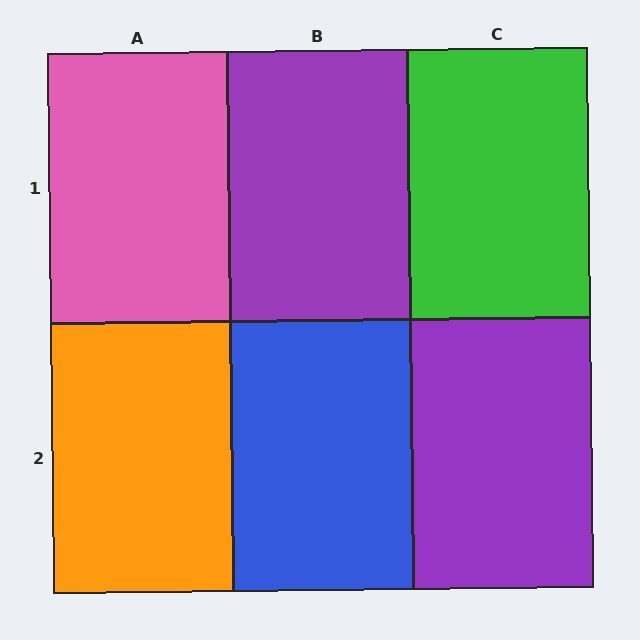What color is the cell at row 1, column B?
Purple.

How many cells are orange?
1 cell is orange.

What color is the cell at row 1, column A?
Pink.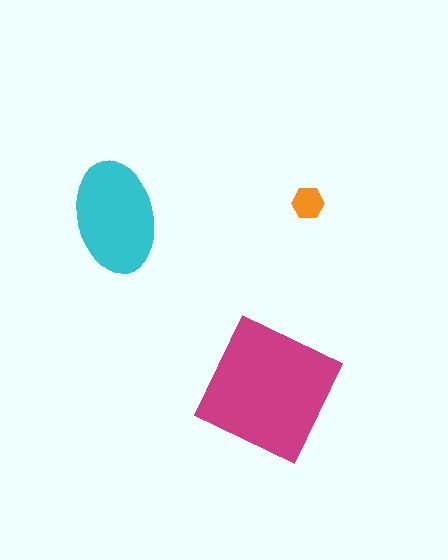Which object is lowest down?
The magenta square is bottommost.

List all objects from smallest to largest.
The orange hexagon, the cyan ellipse, the magenta square.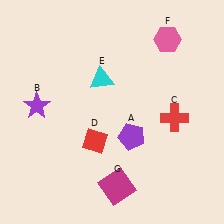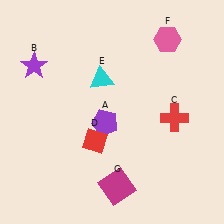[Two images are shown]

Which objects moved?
The objects that moved are: the purple pentagon (A), the purple star (B).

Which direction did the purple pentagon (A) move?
The purple pentagon (A) moved left.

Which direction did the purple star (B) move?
The purple star (B) moved up.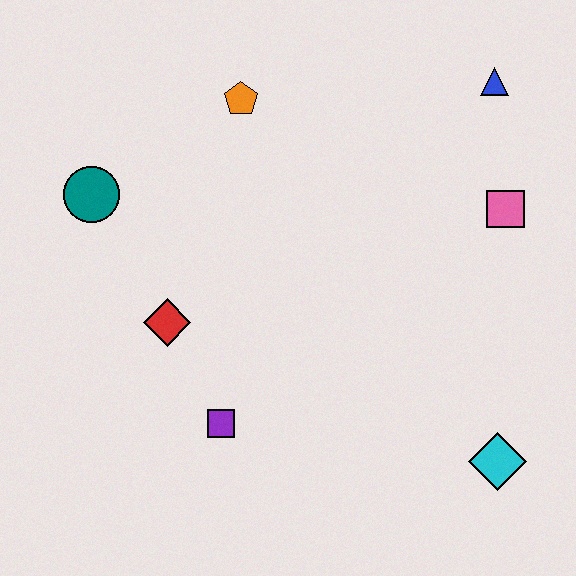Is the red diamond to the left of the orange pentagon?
Yes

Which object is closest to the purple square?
The red diamond is closest to the purple square.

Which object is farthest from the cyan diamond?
The teal circle is farthest from the cyan diamond.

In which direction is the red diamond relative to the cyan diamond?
The red diamond is to the left of the cyan diamond.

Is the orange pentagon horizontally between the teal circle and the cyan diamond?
Yes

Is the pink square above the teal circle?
No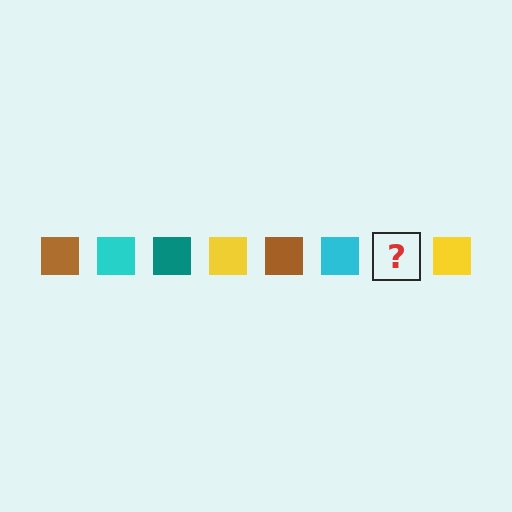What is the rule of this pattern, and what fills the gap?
The rule is that the pattern cycles through brown, cyan, teal, yellow squares. The gap should be filled with a teal square.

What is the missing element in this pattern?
The missing element is a teal square.